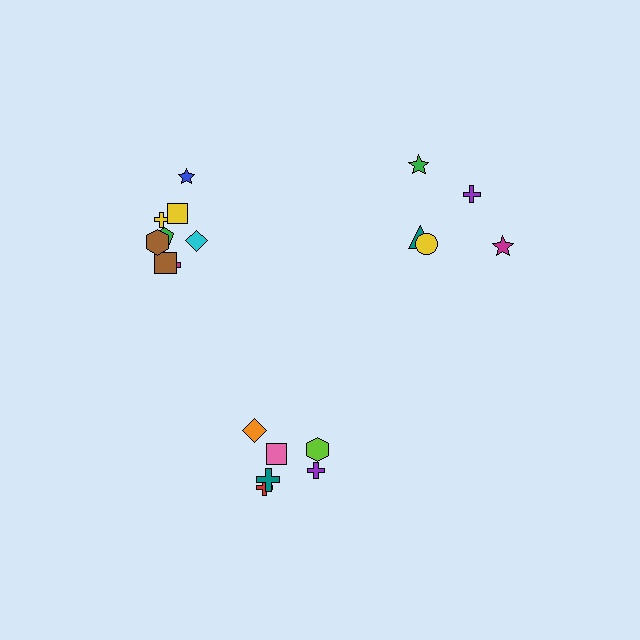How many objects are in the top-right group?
There are 5 objects.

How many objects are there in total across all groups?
There are 19 objects.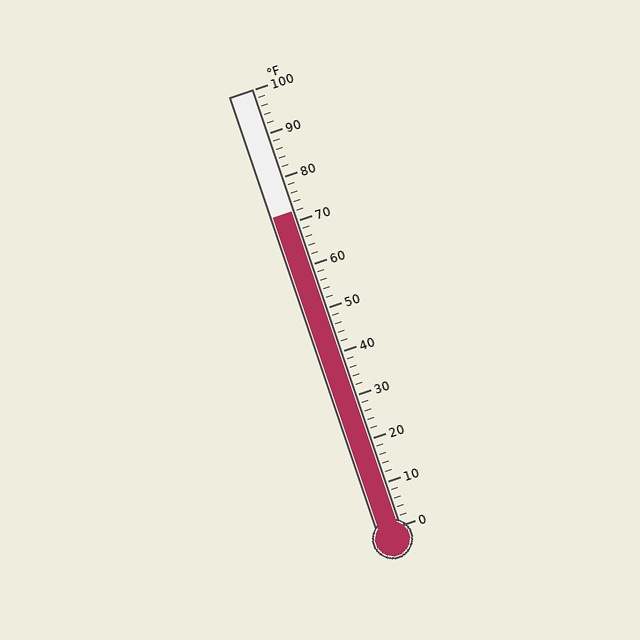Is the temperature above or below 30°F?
The temperature is above 30°F.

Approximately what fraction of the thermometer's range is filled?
The thermometer is filled to approximately 70% of its range.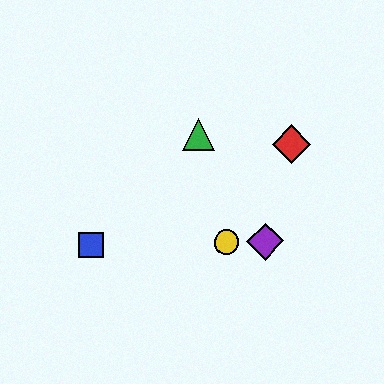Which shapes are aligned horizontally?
The blue square, the yellow circle, the purple diamond are aligned horizontally.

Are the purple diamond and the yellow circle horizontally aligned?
Yes, both are at y≈241.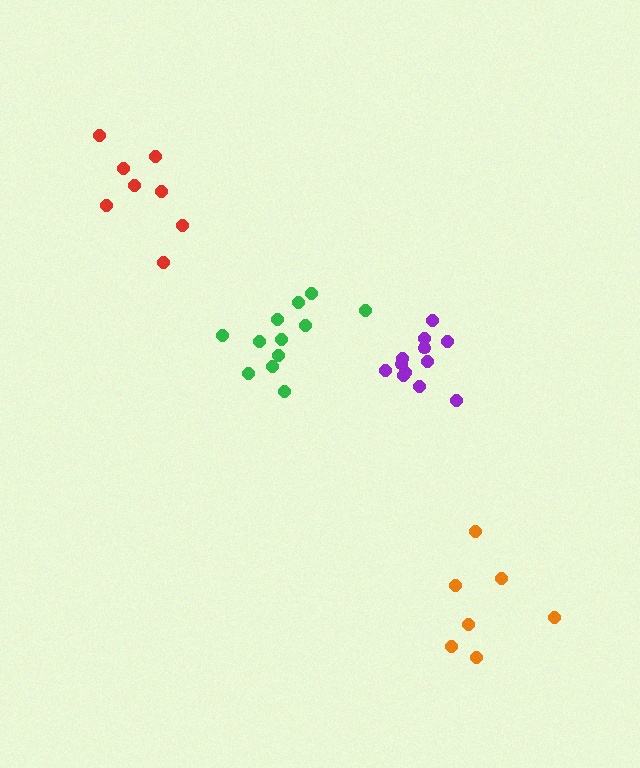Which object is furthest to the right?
The orange cluster is rightmost.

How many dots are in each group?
Group 1: 12 dots, Group 2: 12 dots, Group 3: 8 dots, Group 4: 7 dots (39 total).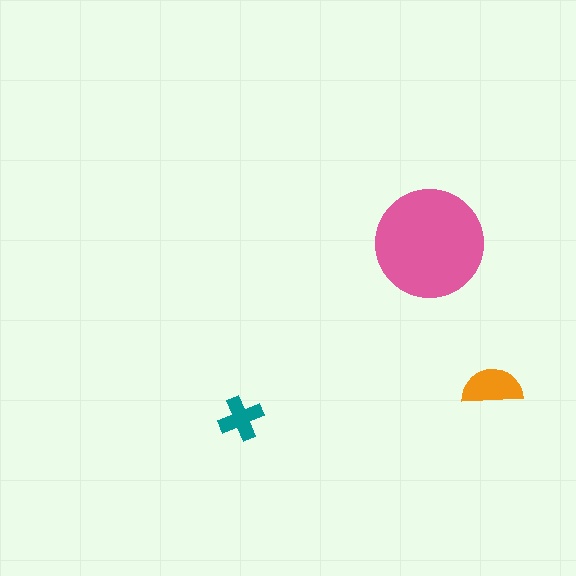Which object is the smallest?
The teal cross.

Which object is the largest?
The pink circle.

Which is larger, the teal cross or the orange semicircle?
The orange semicircle.